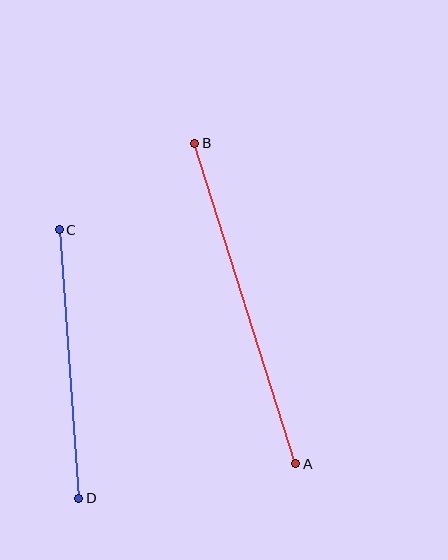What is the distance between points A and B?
The distance is approximately 336 pixels.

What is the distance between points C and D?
The distance is approximately 269 pixels.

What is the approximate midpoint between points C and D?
The midpoint is at approximately (69, 364) pixels.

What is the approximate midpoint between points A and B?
The midpoint is at approximately (245, 304) pixels.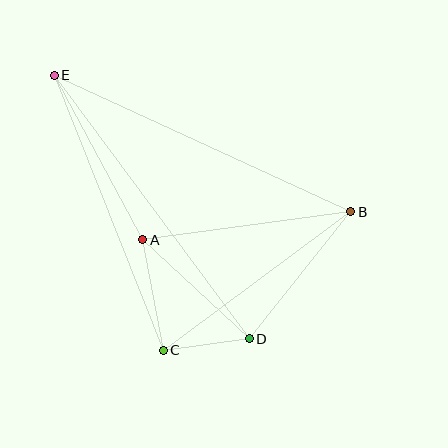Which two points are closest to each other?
Points C and D are closest to each other.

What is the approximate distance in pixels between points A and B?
The distance between A and B is approximately 210 pixels.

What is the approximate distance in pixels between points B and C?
The distance between B and C is approximately 233 pixels.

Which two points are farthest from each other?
Points D and E are farthest from each other.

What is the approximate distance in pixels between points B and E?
The distance between B and E is approximately 327 pixels.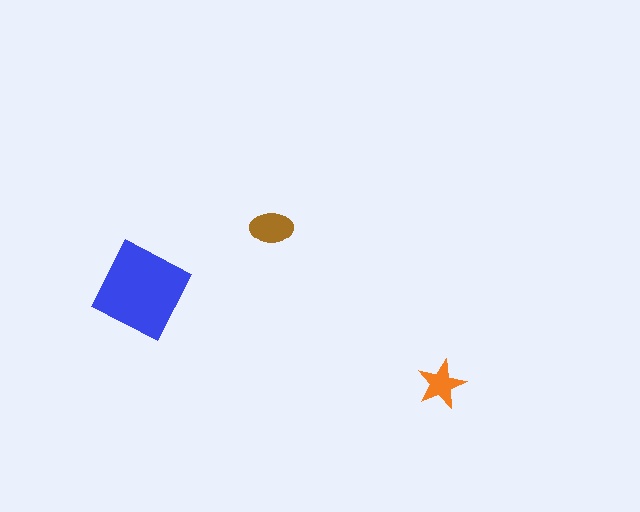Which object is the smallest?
The orange star.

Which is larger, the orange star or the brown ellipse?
The brown ellipse.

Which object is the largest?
The blue diamond.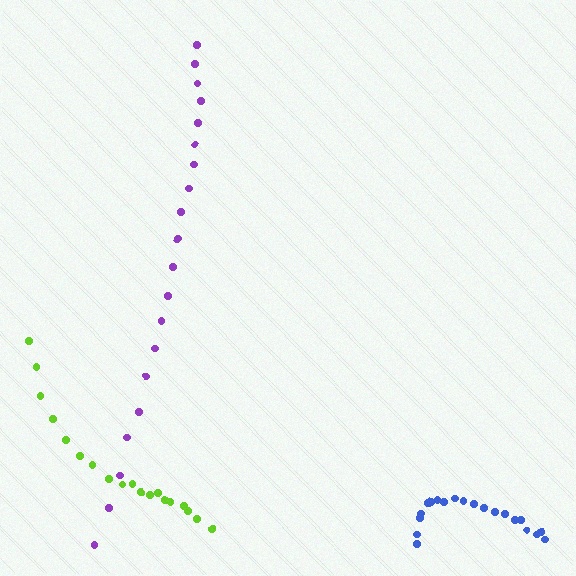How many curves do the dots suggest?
There are 3 distinct paths.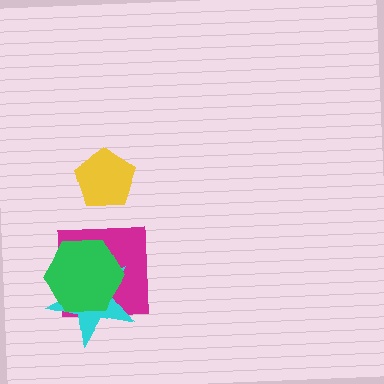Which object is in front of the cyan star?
The green hexagon is in front of the cyan star.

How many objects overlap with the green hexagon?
2 objects overlap with the green hexagon.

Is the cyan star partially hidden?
Yes, it is partially covered by another shape.